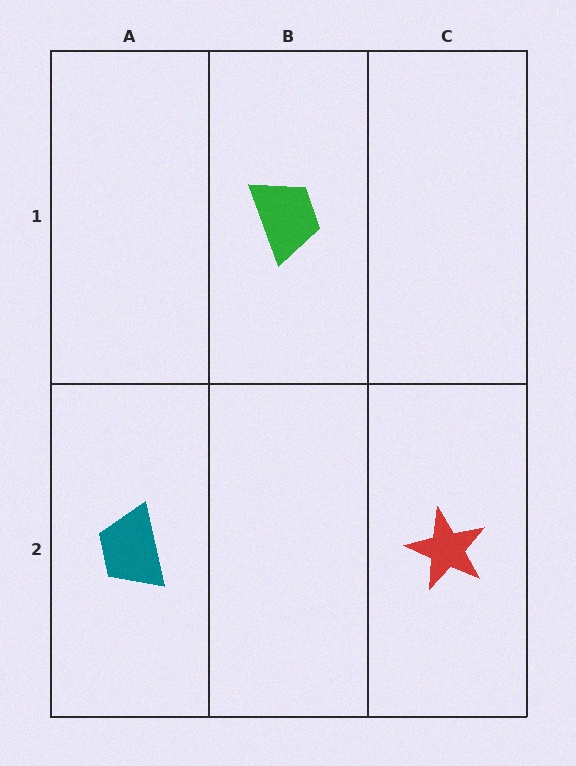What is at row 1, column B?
A green trapezoid.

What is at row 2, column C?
A red star.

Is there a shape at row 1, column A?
No, that cell is empty.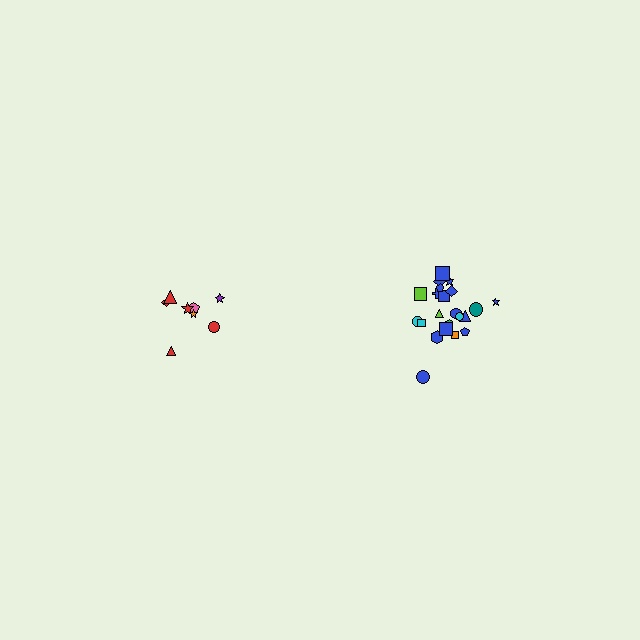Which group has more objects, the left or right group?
The right group.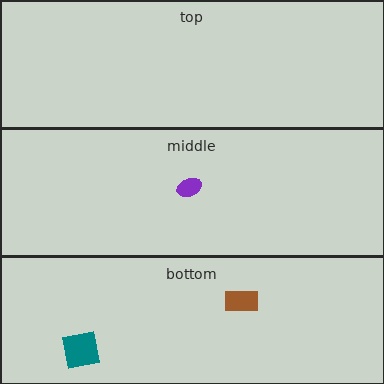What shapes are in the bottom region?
The teal square, the brown rectangle.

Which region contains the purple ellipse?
The middle region.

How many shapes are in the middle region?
1.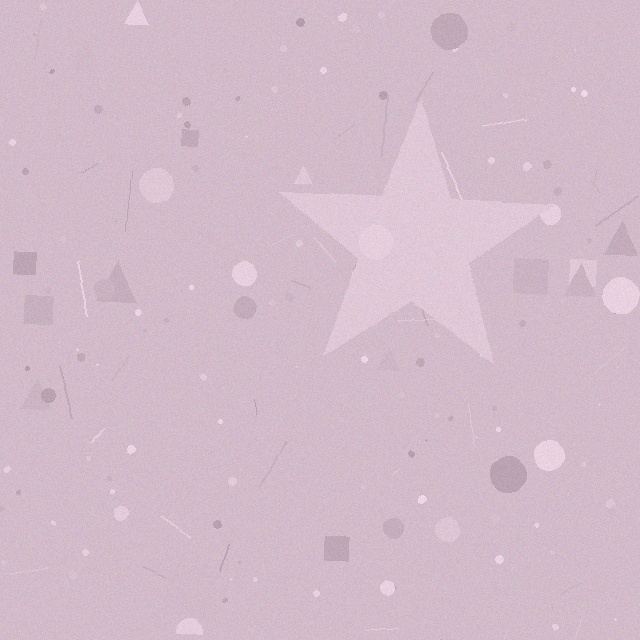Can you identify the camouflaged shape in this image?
The camouflaged shape is a star.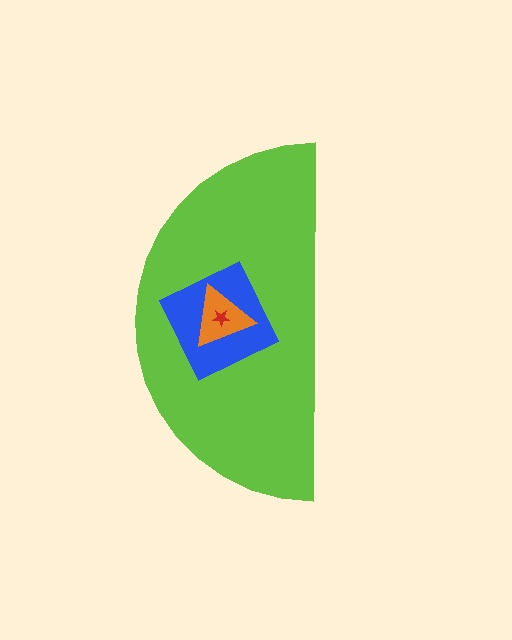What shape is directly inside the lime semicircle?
The blue diamond.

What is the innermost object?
The red star.